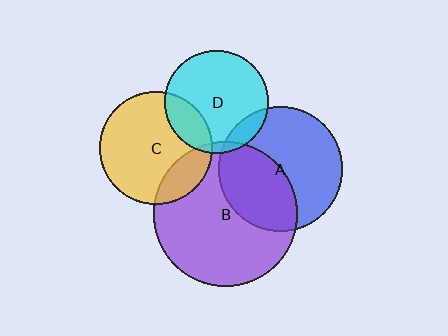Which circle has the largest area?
Circle B (purple).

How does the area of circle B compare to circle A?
Approximately 1.3 times.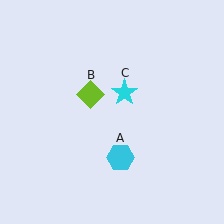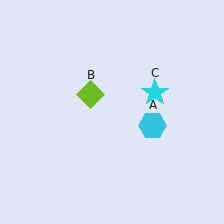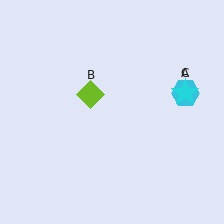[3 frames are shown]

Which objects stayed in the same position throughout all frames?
Lime diamond (object B) remained stationary.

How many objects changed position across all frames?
2 objects changed position: cyan hexagon (object A), cyan star (object C).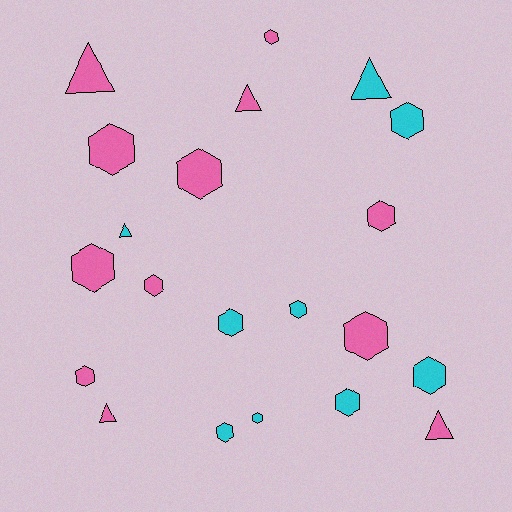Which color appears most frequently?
Pink, with 12 objects.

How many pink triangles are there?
There are 4 pink triangles.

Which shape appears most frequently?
Hexagon, with 15 objects.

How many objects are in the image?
There are 21 objects.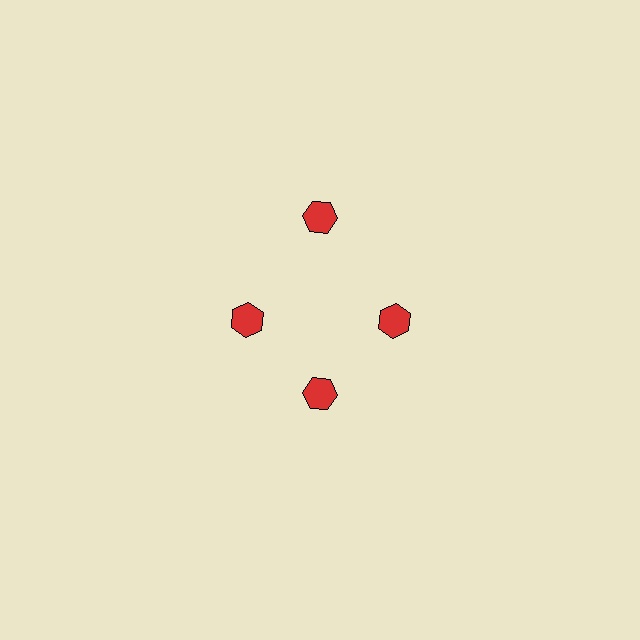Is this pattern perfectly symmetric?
No. The 4 red hexagons are arranged in a ring, but one element near the 12 o'clock position is pushed outward from the center, breaking the 4-fold rotational symmetry.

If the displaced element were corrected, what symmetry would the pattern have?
It would have 4-fold rotational symmetry — the pattern would map onto itself every 90 degrees.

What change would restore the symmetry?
The symmetry would be restored by moving it inward, back onto the ring so that all 4 hexagons sit at equal angles and equal distance from the center.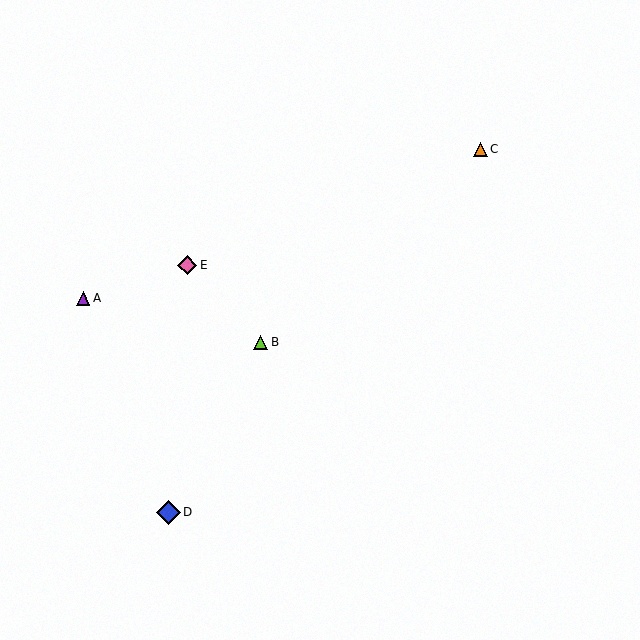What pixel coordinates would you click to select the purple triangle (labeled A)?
Click at (83, 298) to select the purple triangle A.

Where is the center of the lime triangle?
The center of the lime triangle is at (261, 342).